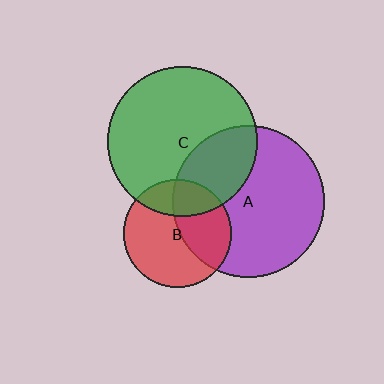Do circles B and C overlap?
Yes.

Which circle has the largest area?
Circle A (purple).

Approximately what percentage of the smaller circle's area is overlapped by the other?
Approximately 25%.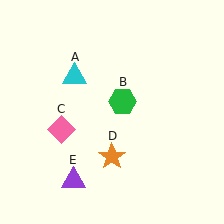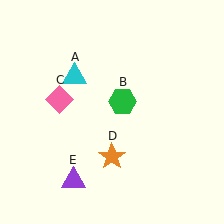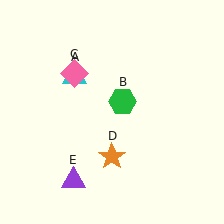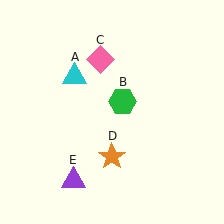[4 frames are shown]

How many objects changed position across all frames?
1 object changed position: pink diamond (object C).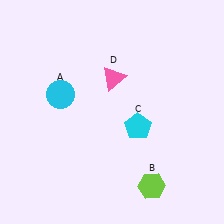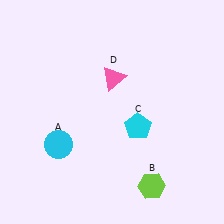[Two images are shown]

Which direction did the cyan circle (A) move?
The cyan circle (A) moved down.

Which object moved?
The cyan circle (A) moved down.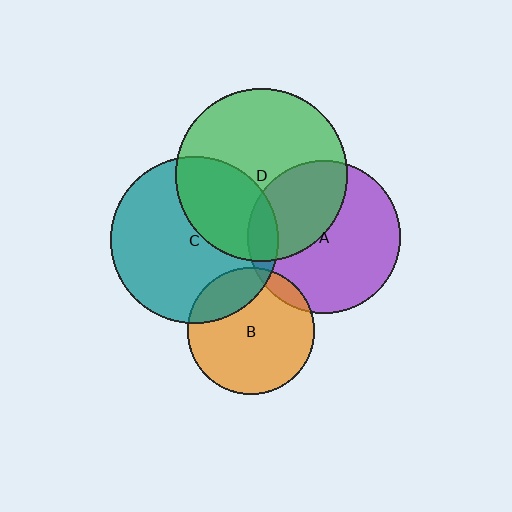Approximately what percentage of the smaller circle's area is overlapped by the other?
Approximately 10%.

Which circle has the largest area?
Circle D (green).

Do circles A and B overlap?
Yes.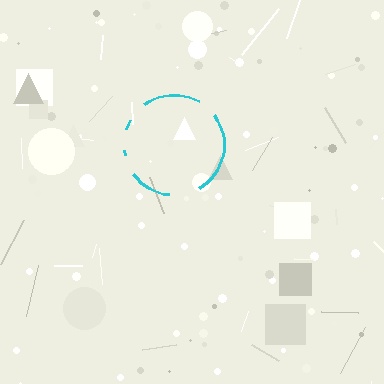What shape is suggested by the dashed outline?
The dashed outline suggests a circle.